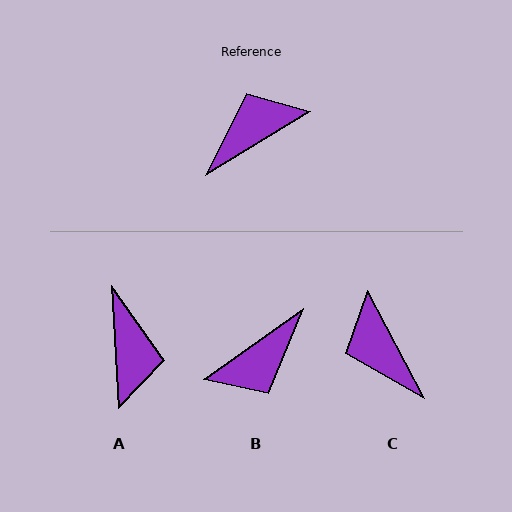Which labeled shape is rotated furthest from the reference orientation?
B, about 176 degrees away.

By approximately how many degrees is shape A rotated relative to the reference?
Approximately 118 degrees clockwise.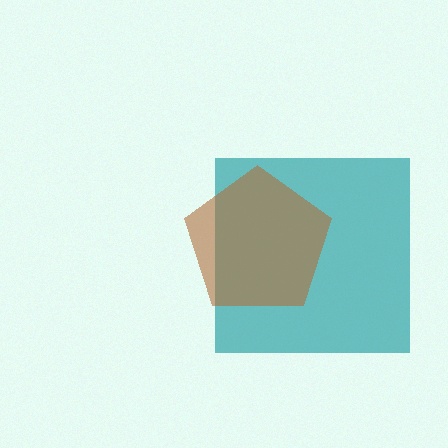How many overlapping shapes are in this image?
There are 2 overlapping shapes in the image.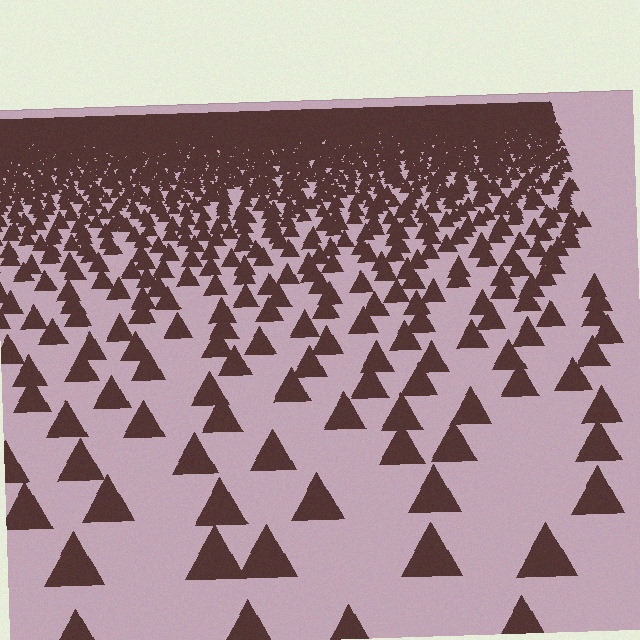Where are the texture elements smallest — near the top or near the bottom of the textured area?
Near the top.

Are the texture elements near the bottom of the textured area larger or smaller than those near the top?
Larger. Near the bottom, elements are closer to the viewer and appear at a bigger on-screen size.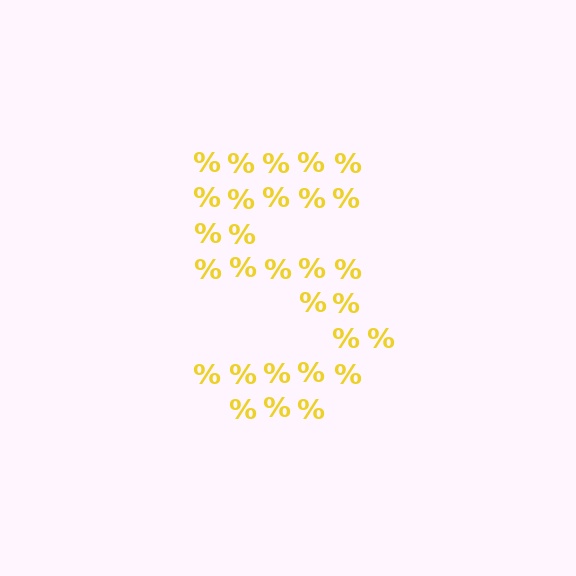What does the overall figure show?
The overall figure shows the digit 5.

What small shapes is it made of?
It is made of small percent signs.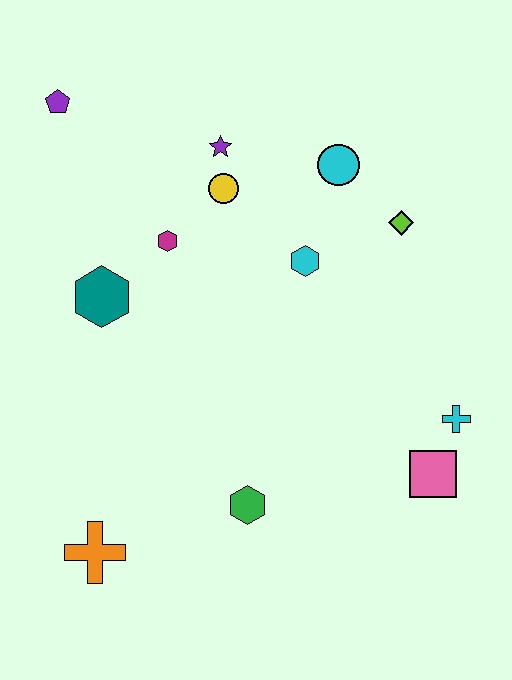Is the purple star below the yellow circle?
No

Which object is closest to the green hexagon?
The orange cross is closest to the green hexagon.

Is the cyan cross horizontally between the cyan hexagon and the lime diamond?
No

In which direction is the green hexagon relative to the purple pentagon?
The green hexagon is below the purple pentagon.